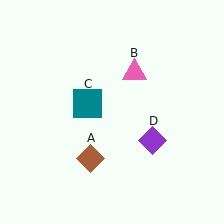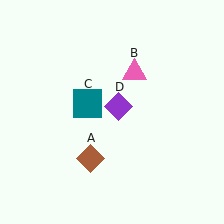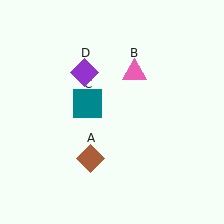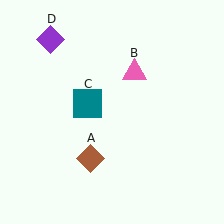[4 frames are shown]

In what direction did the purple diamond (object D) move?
The purple diamond (object D) moved up and to the left.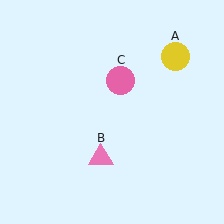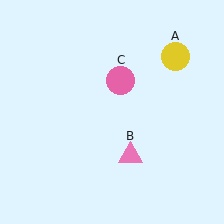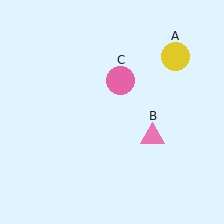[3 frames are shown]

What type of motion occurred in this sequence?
The pink triangle (object B) rotated counterclockwise around the center of the scene.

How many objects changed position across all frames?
1 object changed position: pink triangle (object B).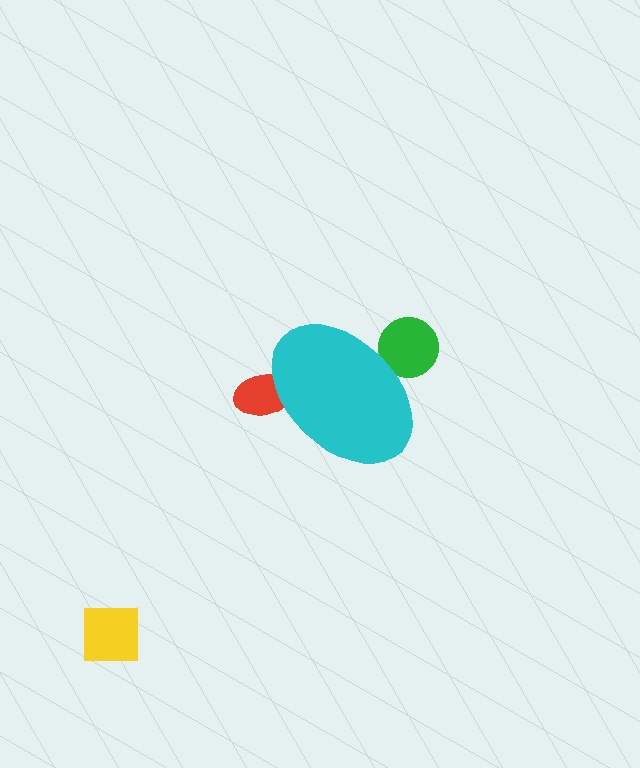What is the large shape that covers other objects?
A cyan ellipse.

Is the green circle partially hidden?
Yes, the green circle is partially hidden behind the cyan ellipse.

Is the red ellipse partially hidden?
Yes, the red ellipse is partially hidden behind the cyan ellipse.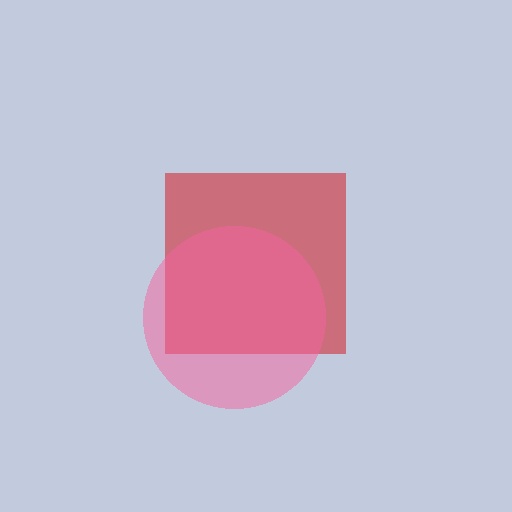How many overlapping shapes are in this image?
There are 2 overlapping shapes in the image.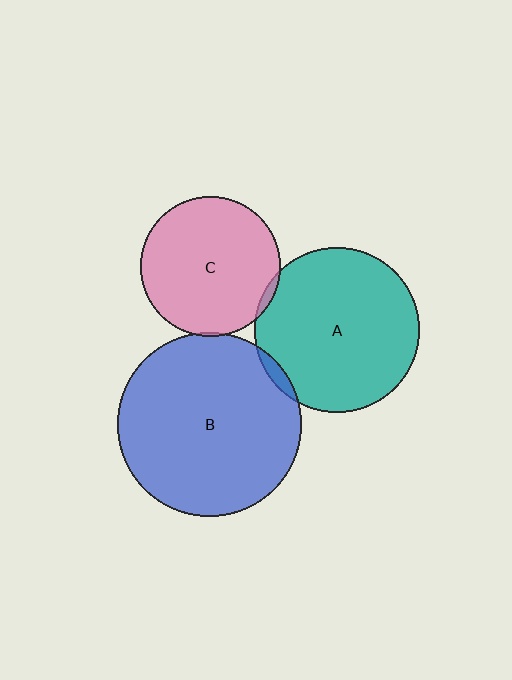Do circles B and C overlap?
Yes.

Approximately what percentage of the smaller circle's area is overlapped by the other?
Approximately 5%.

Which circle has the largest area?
Circle B (blue).